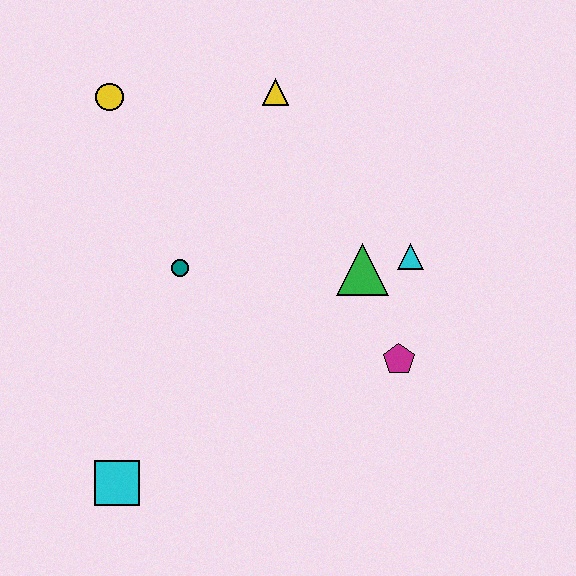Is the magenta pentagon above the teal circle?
No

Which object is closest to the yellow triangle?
The yellow circle is closest to the yellow triangle.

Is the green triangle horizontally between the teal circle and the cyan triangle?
Yes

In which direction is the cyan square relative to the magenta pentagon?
The cyan square is to the left of the magenta pentagon.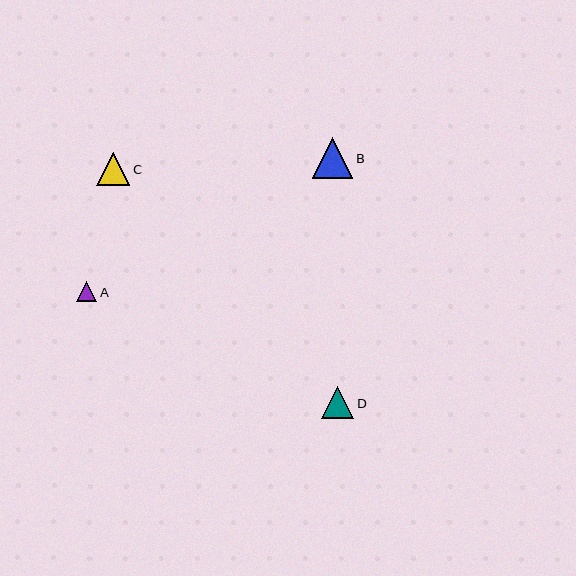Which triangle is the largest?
Triangle B is the largest with a size of approximately 41 pixels.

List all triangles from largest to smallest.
From largest to smallest: B, C, D, A.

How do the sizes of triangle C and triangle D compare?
Triangle C and triangle D are approximately the same size.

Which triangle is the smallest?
Triangle A is the smallest with a size of approximately 20 pixels.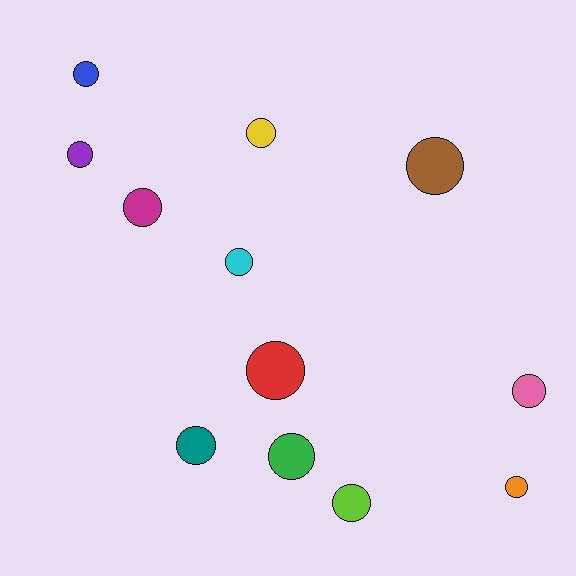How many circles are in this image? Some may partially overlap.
There are 12 circles.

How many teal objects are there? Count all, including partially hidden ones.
There is 1 teal object.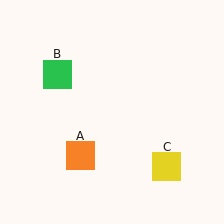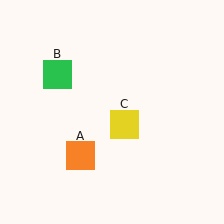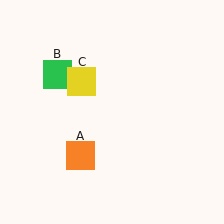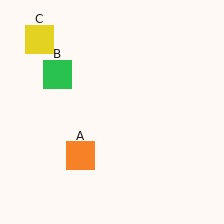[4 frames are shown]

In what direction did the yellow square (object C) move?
The yellow square (object C) moved up and to the left.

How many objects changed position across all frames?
1 object changed position: yellow square (object C).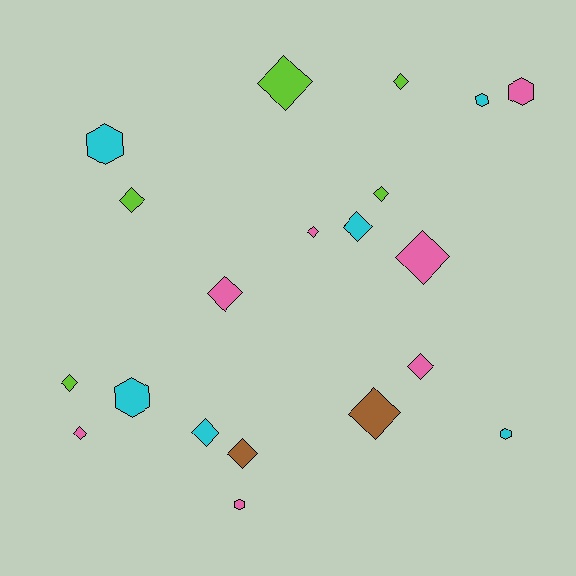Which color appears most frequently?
Pink, with 7 objects.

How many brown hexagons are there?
There are no brown hexagons.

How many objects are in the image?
There are 20 objects.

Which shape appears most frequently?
Diamond, with 14 objects.